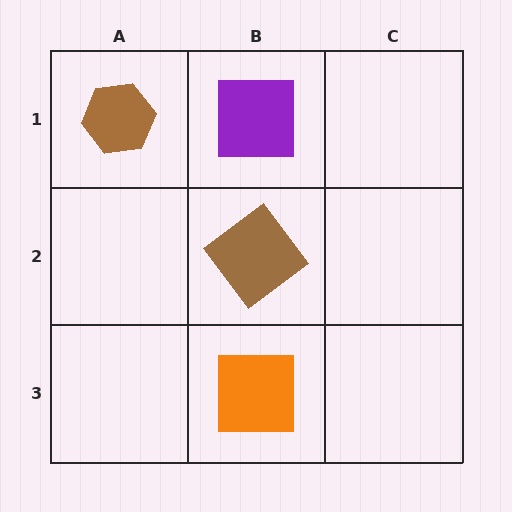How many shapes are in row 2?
1 shape.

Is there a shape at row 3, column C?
No, that cell is empty.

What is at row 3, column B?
An orange square.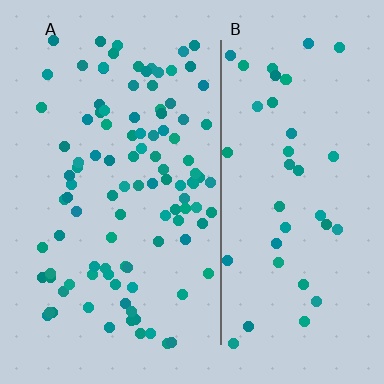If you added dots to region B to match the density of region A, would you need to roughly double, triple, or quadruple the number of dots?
Approximately double.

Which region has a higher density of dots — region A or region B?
A (the left).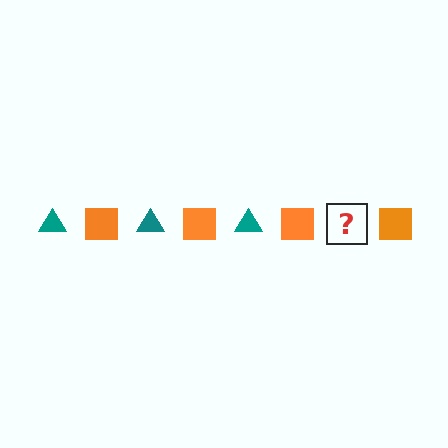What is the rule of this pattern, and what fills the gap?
The rule is that the pattern alternates between teal triangle and orange square. The gap should be filled with a teal triangle.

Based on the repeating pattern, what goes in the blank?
The blank should be a teal triangle.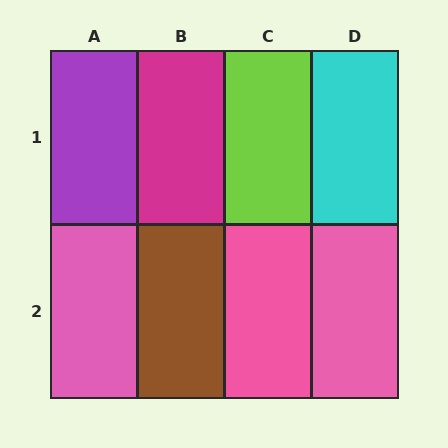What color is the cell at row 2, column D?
Pink.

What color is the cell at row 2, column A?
Pink.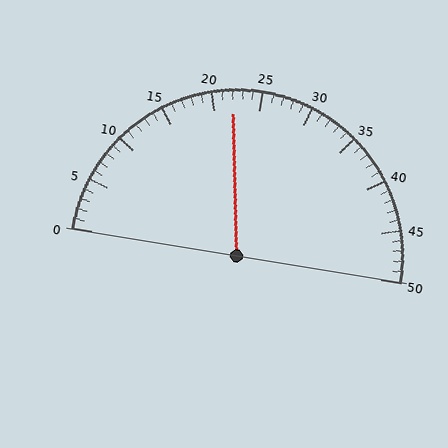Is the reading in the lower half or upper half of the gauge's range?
The reading is in the lower half of the range (0 to 50).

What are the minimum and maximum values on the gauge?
The gauge ranges from 0 to 50.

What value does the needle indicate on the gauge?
The needle indicates approximately 22.